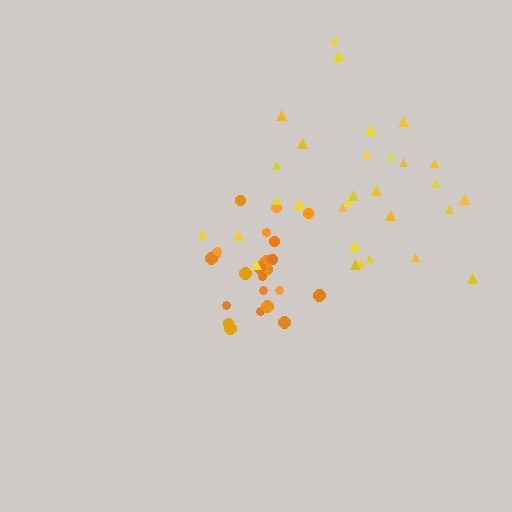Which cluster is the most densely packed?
Orange.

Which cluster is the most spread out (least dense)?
Yellow.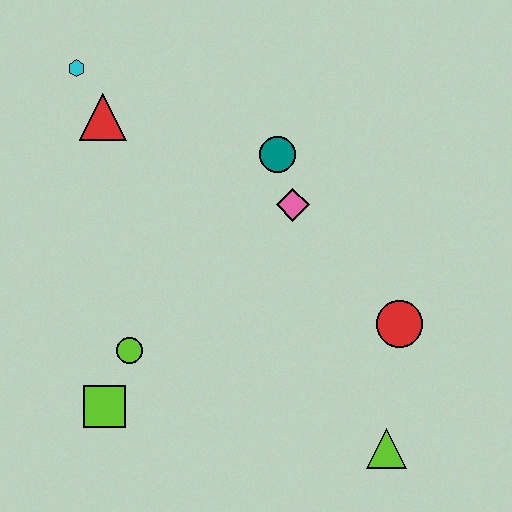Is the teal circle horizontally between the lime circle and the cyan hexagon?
No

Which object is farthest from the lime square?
The cyan hexagon is farthest from the lime square.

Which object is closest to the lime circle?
The lime square is closest to the lime circle.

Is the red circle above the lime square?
Yes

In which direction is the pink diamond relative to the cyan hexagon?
The pink diamond is to the right of the cyan hexagon.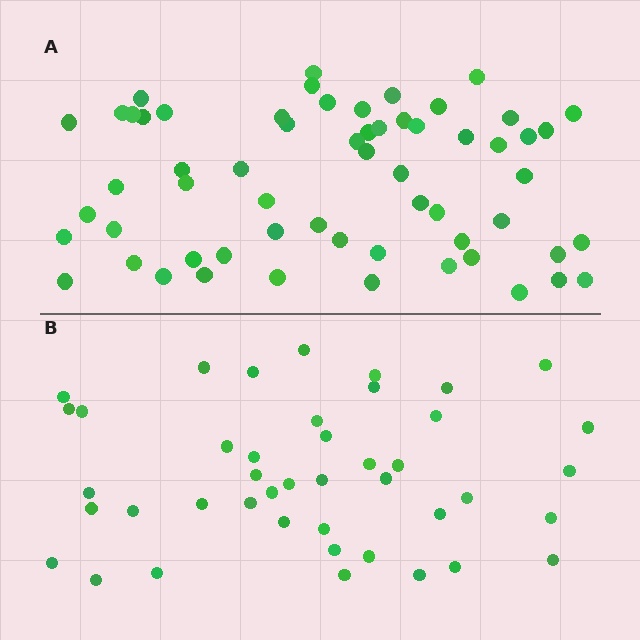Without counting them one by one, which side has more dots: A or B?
Region A (the top region) has more dots.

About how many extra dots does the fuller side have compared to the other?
Region A has approximately 15 more dots than region B.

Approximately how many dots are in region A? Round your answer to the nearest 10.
About 60 dots.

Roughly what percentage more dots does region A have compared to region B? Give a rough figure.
About 40% more.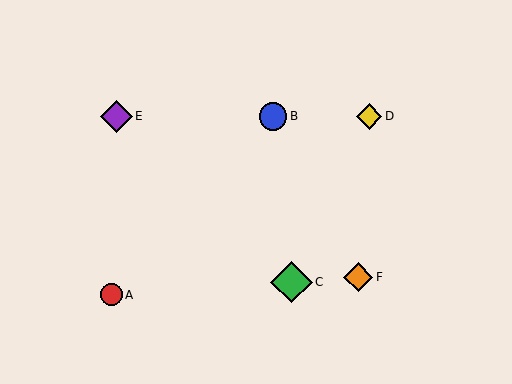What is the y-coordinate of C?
Object C is at y≈282.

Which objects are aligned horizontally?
Objects B, D, E are aligned horizontally.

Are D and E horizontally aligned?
Yes, both are at y≈116.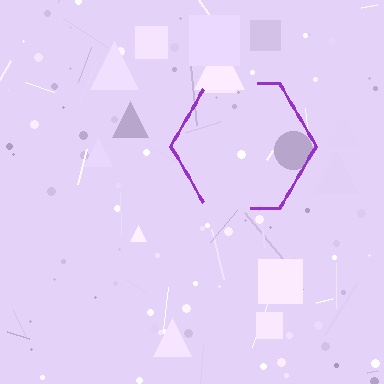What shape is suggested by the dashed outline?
The dashed outline suggests a hexagon.